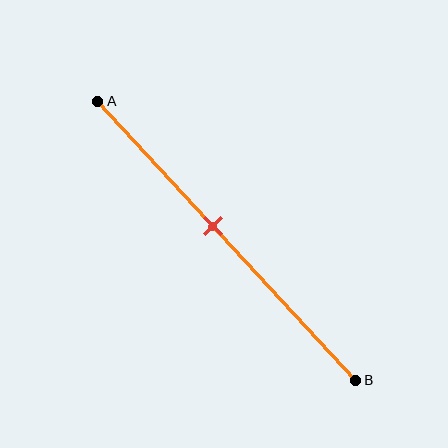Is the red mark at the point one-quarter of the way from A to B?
No, the mark is at about 45% from A, not at the 25% one-quarter point.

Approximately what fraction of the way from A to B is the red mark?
The red mark is approximately 45% of the way from A to B.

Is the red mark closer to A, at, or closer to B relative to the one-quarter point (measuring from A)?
The red mark is closer to point B than the one-quarter point of segment AB.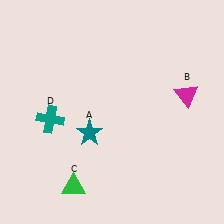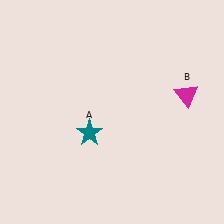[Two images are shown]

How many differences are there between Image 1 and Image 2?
There are 2 differences between the two images.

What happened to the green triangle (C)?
The green triangle (C) was removed in Image 2. It was in the bottom-left area of Image 1.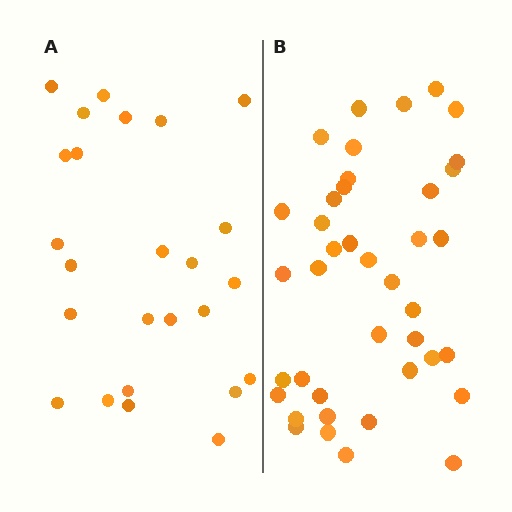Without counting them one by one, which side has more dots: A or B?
Region B (the right region) has more dots.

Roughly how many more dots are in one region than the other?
Region B has approximately 15 more dots than region A.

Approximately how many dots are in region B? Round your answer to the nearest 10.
About 40 dots.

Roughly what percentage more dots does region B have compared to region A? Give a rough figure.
About 60% more.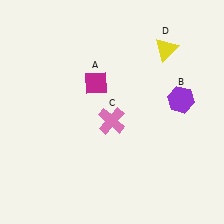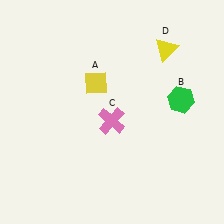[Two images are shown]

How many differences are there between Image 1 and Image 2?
There are 2 differences between the two images.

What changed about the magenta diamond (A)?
In Image 1, A is magenta. In Image 2, it changed to yellow.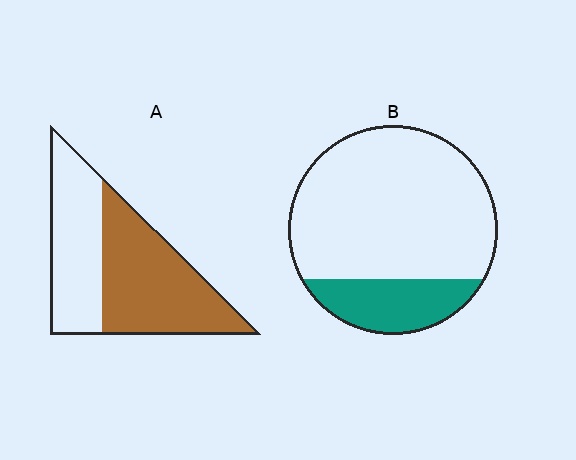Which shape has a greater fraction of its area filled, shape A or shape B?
Shape A.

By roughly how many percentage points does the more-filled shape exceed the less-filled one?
By roughly 35 percentage points (A over B).